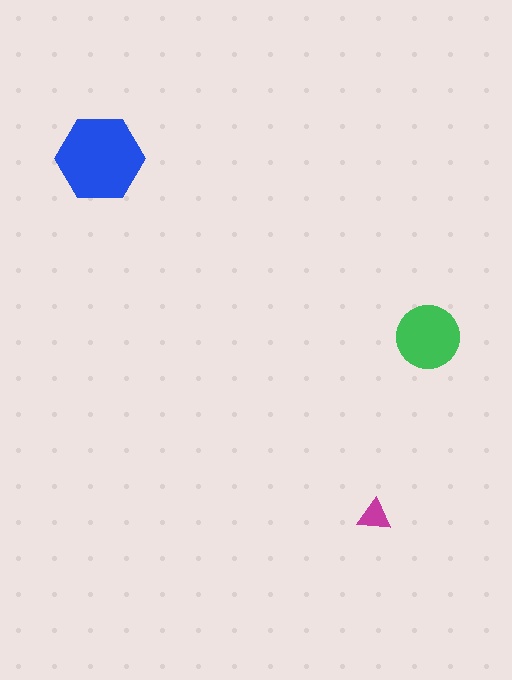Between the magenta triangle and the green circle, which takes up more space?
The green circle.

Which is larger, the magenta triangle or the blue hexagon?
The blue hexagon.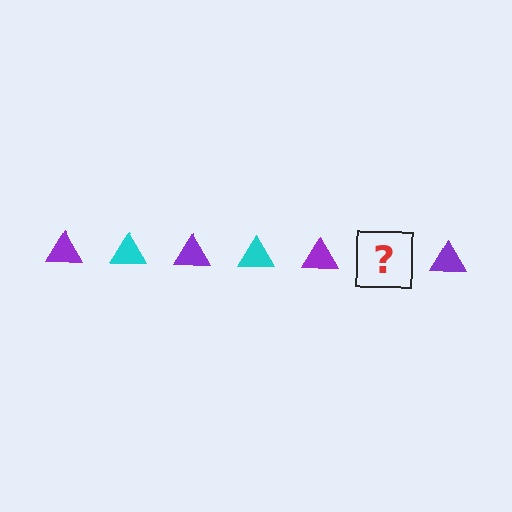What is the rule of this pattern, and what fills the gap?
The rule is that the pattern cycles through purple, cyan triangles. The gap should be filled with a cyan triangle.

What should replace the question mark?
The question mark should be replaced with a cyan triangle.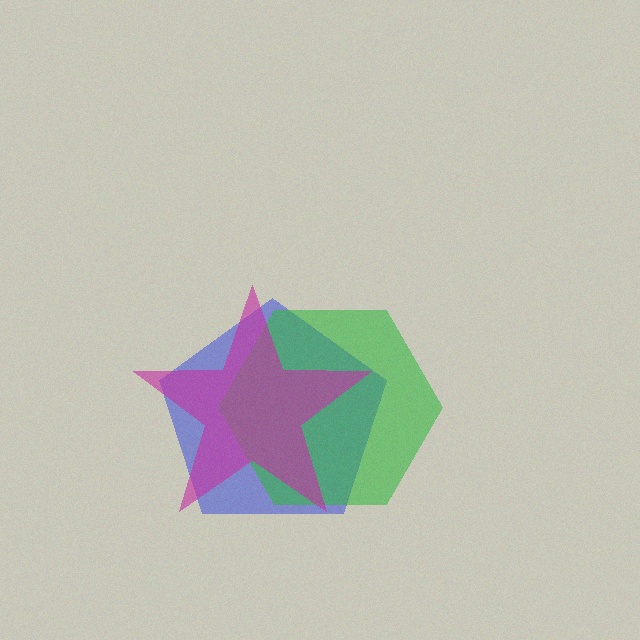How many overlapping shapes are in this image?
There are 3 overlapping shapes in the image.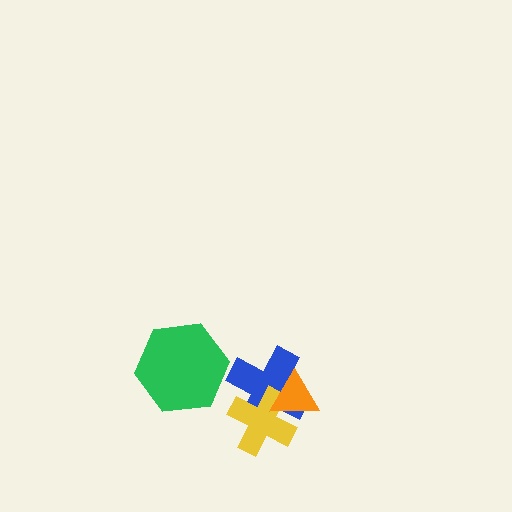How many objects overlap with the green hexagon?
0 objects overlap with the green hexagon.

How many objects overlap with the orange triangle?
2 objects overlap with the orange triangle.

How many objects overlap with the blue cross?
2 objects overlap with the blue cross.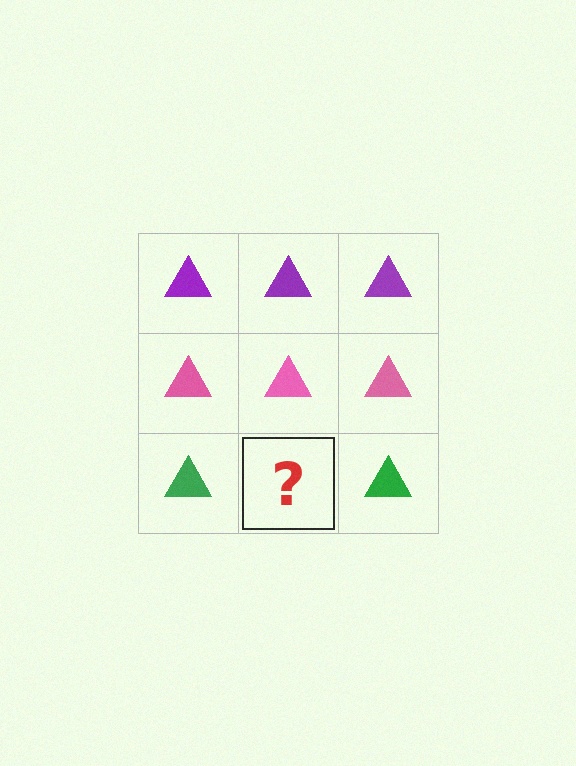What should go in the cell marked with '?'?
The missing cell should contain a green triangle.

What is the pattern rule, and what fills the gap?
The rule is that each row has a consistent color. The gap should be filled with a green triangle.